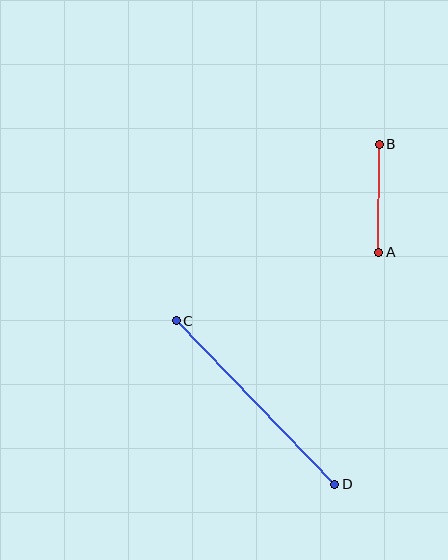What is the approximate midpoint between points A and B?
The midpoint is at approximately (379, 198) pixels.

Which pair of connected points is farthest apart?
Points C and D are farthest apart.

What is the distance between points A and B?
The distance is approximately 108 pixels.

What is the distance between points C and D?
The distance is approximately 228 pixels.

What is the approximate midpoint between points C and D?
The midpoint is at approximately (256, 402) pixels.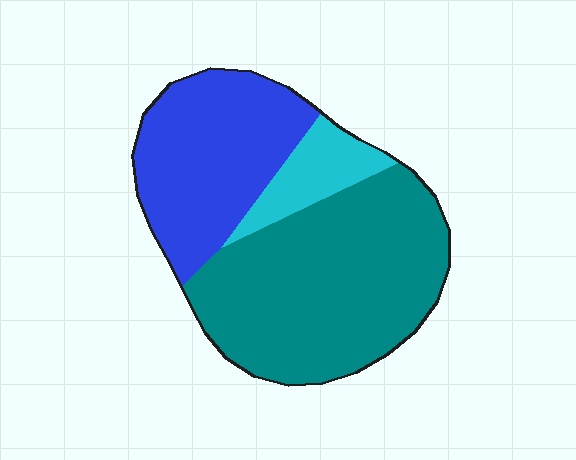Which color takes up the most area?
Teal, at roughly 55%.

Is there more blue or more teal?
Teal.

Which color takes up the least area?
Cyan, at roughly 10%.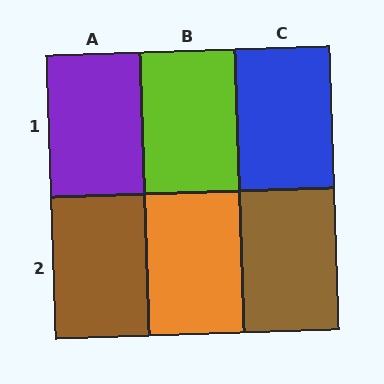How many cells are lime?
1 cell is lime.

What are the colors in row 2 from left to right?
Brown, orange, brown.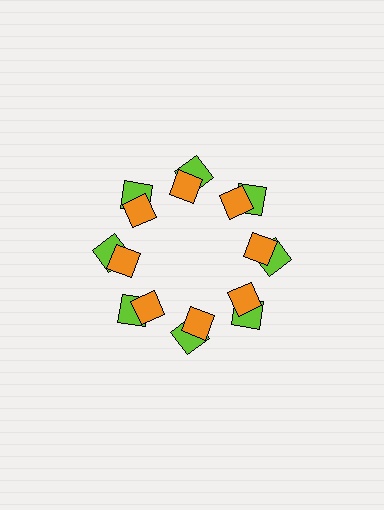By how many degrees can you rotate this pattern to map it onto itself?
The pattern maps onto itself every 45 degrees of rotation.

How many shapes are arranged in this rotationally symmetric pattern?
There are 16 shapes, arranged in 8 groups of 2.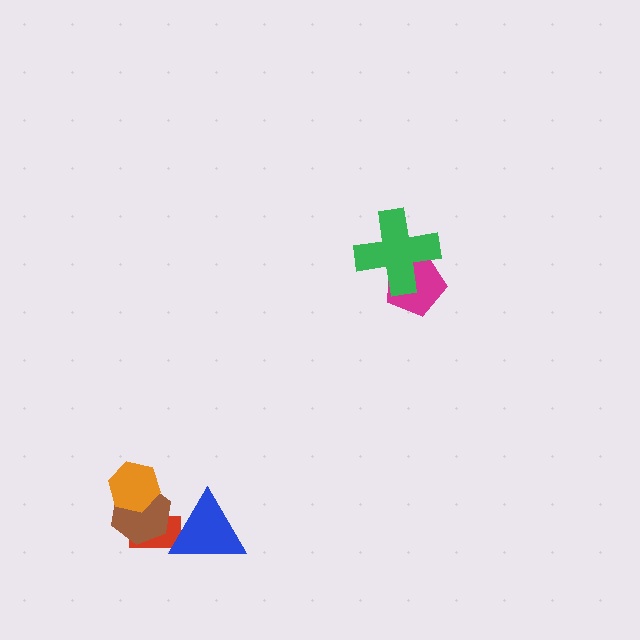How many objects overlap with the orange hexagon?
1 object overlaps with the orange hexagon.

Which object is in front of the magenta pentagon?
The green cross is in front of the magenta pentagon.